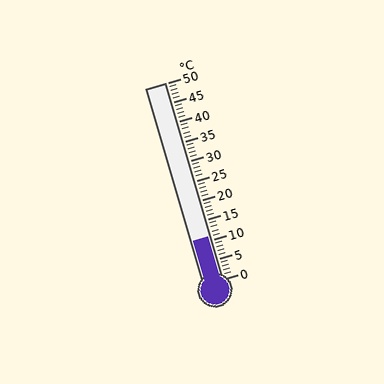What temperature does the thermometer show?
The thermometer shows approximately 11°C.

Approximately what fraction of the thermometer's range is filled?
The thermometer is filled to approximately 20% of its range.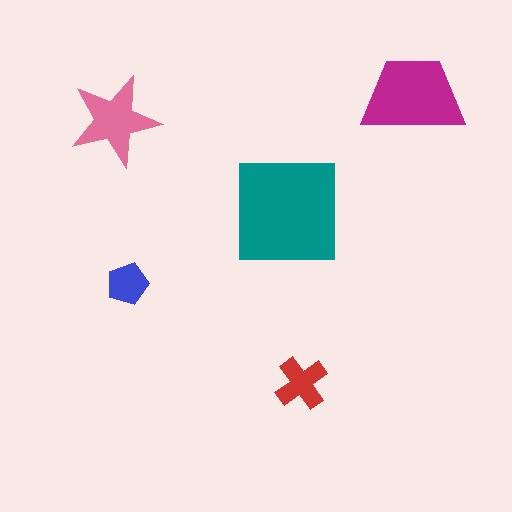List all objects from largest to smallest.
The teal square, the magenta trapezoid, the pink star, the red cross, the blue pentagon.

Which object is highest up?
The magenta trapezoid is topmost.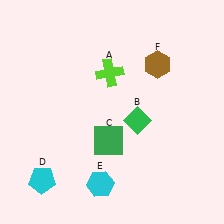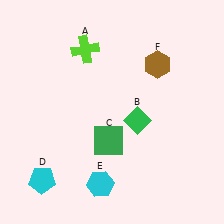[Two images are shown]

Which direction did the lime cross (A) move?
The lime cross (A) moved left.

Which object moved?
The lime cross (A) moved left.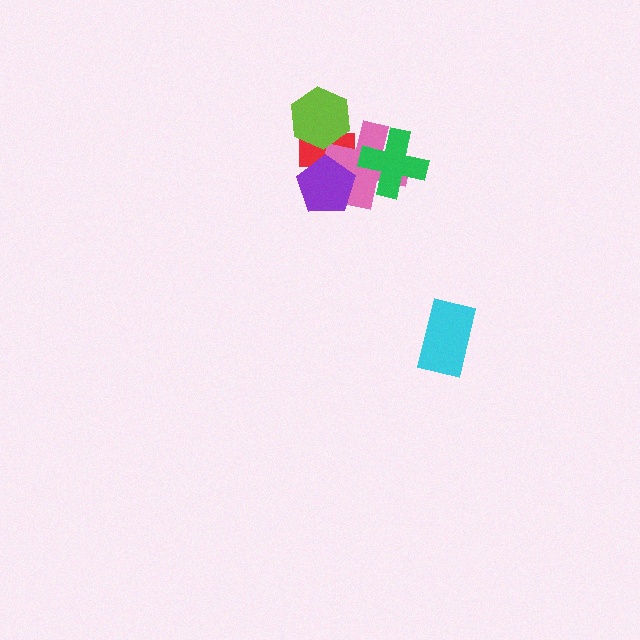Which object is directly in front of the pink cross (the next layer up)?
The green cross is directly in front of the pink cross.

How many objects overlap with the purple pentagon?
2 objects overlap with the purple pentagon.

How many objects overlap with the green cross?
1 object overlaps with the green cross.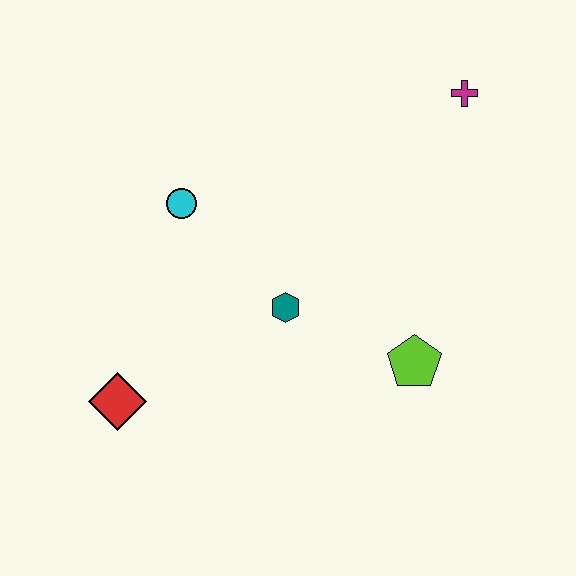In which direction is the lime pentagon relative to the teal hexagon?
The lime pentagon is to the right of the teal hexagon.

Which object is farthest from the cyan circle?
The magenta cross is farthest from the cyan circle.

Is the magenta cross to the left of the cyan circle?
No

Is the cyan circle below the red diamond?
No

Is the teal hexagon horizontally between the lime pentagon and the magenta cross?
No